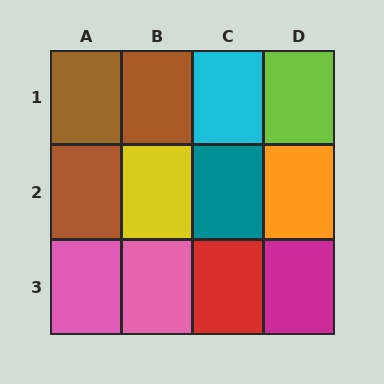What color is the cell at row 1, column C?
Cyan.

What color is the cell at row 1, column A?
Brown.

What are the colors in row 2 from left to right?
Brown, yellow, teal, orange.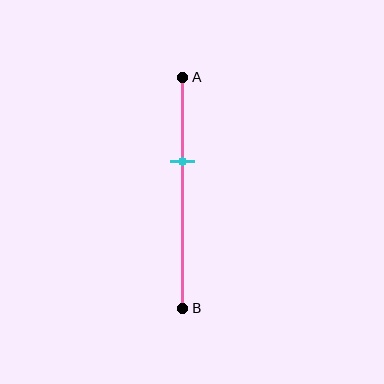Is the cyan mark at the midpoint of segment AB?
No, the mark is at about 35% from A, not at the 50% midpoint.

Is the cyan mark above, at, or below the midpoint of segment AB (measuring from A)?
The cyan mark is above the midpoint of segment AB.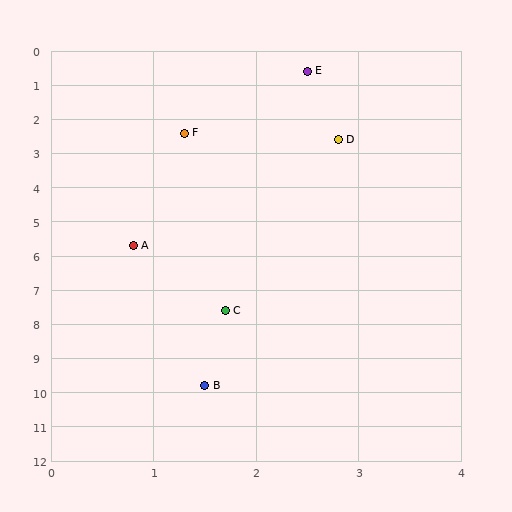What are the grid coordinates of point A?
Point A is at approximately (0.8, 5.7).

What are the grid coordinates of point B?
Point B is at approximately (1.5, 9.8).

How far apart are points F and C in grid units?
Points F and C are about 5.2 grid units apart.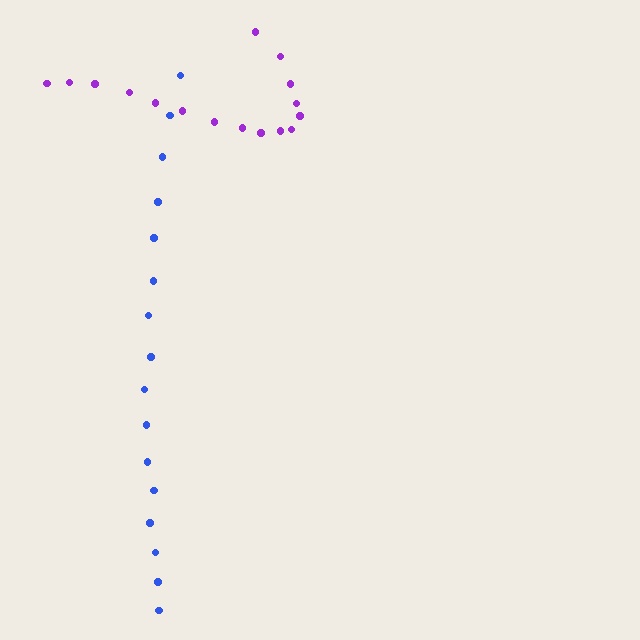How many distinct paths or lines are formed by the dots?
There are 2 distinct paths.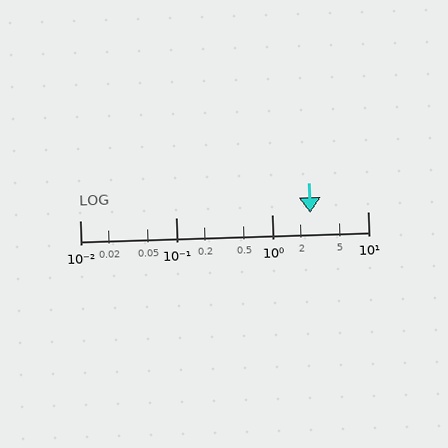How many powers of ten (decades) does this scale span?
The scale spans 3 decades, from 0.01 to 10.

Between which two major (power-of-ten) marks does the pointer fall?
The pointer is between 1 and 10.